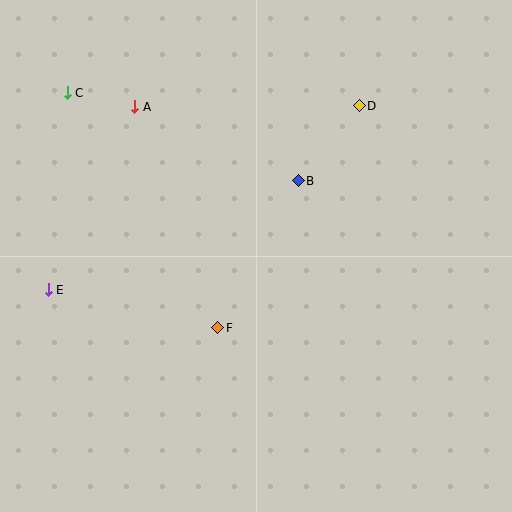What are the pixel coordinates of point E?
Point E is at (48, 290).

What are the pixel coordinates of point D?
Point D is at (359, 106).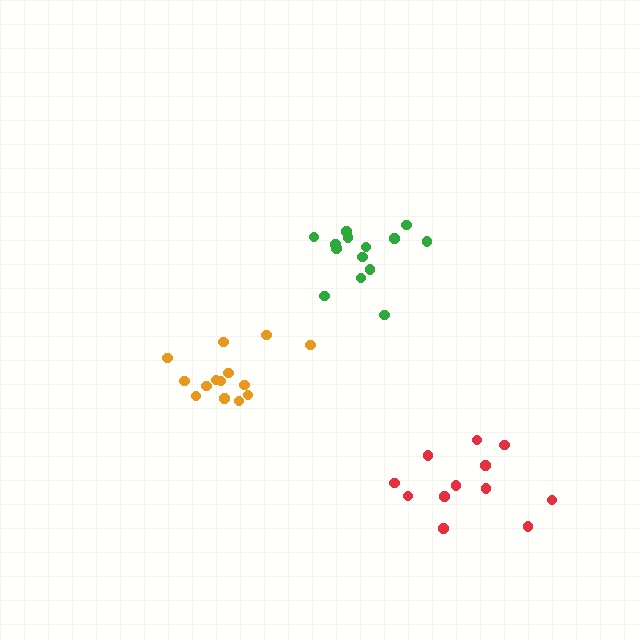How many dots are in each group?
Group 1: 14 dots, Group 2: 14 dots, Group 3: 12 dots (40 total).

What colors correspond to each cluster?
The clusters are colored: orange, green, red.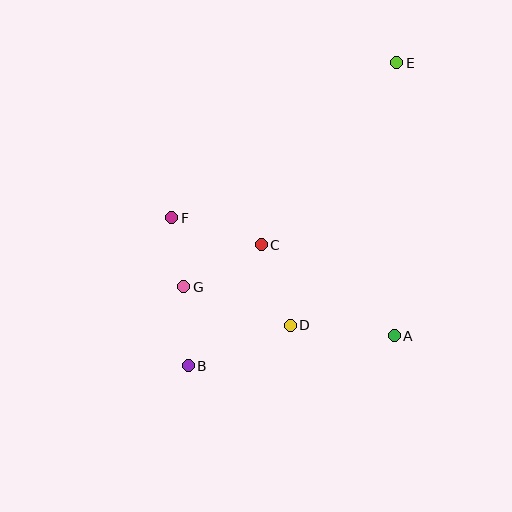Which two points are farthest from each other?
Points B and E are farthest from each other.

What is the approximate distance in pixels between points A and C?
The distance between A and C is approximately 161 pixels.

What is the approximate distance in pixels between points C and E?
The distance between C and E is approximately 227 pixels.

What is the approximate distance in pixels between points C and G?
The distance between C and G is approximately 88 pixels.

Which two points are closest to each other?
Points F and G are closest to each other.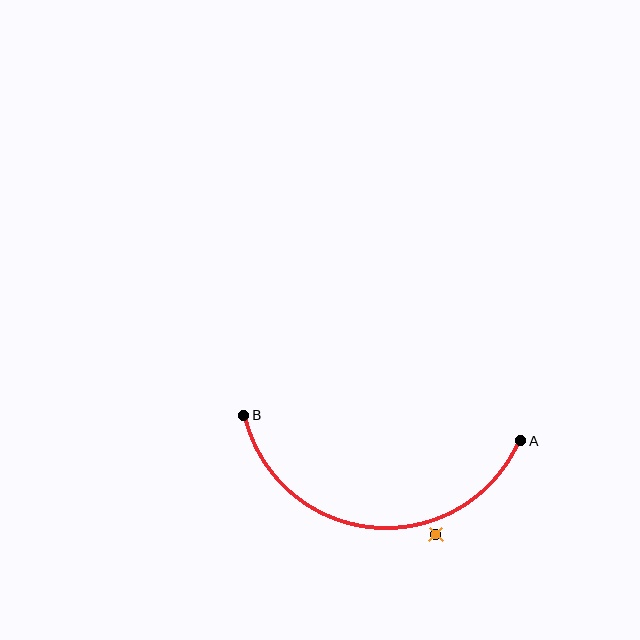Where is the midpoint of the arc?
The arc midpoint is the point on the curve farthest from the straight line joining A and B. It sits below that line.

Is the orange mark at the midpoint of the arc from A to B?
No — the orange mark does not lie on the arc at all. It sits slightly outside the curve.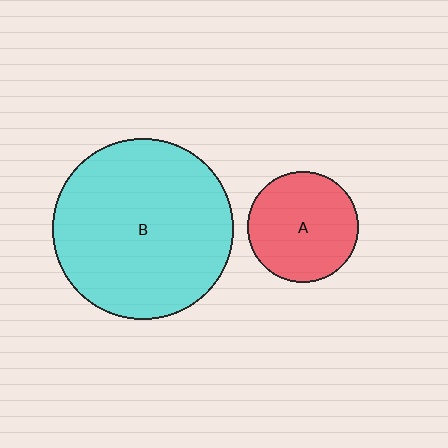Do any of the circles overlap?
No, none of the circles overlap.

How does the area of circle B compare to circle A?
Approximately 2.6 times.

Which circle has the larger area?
Circle B (cyan).